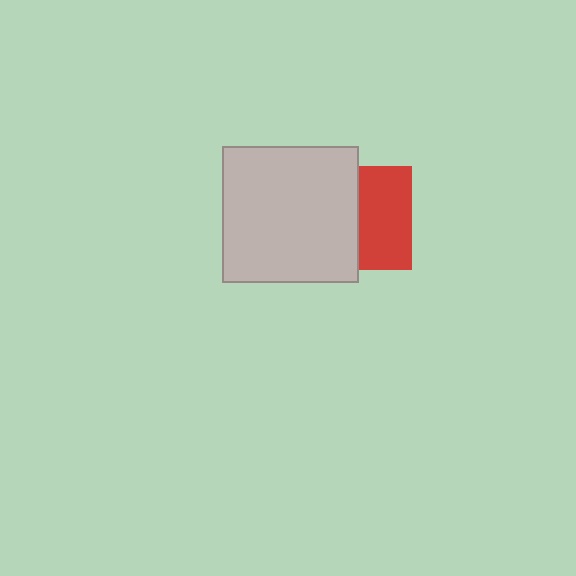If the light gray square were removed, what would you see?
You would see the complete red square.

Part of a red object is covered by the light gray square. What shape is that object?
It is a square.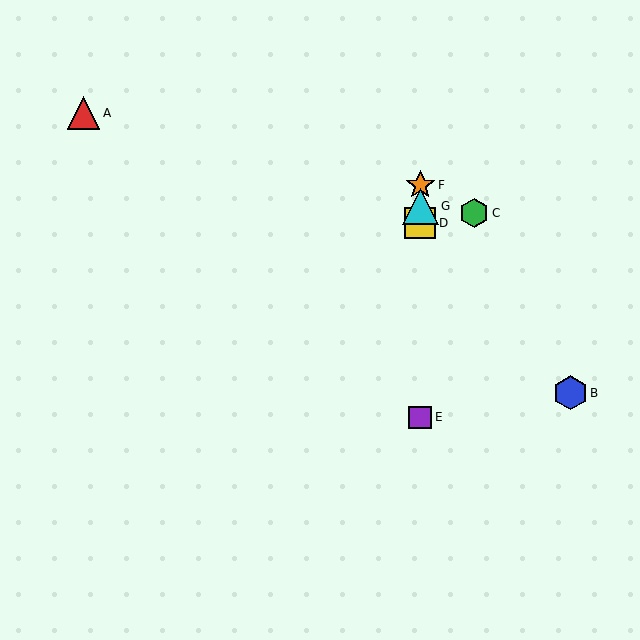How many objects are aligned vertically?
4 objects (D, E, F, G) are aligned vertically.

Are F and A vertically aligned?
No, F is at x≈420 and A is at x≈83.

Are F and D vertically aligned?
Yes, both are at x≈420.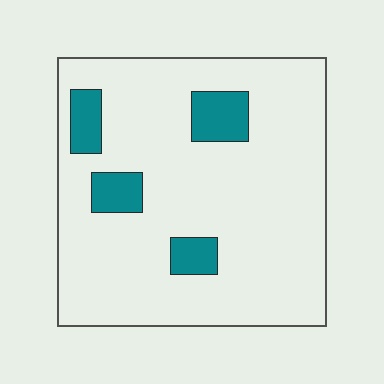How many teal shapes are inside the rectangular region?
4.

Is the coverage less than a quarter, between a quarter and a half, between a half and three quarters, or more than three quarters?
Less than a quarter.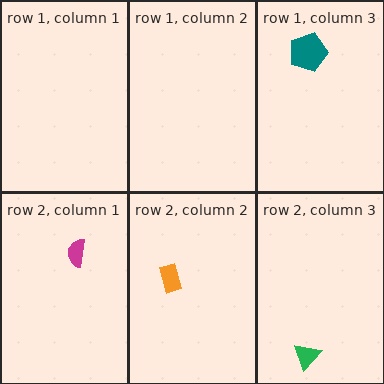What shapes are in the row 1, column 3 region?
The teal pentagon.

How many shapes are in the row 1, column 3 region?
1.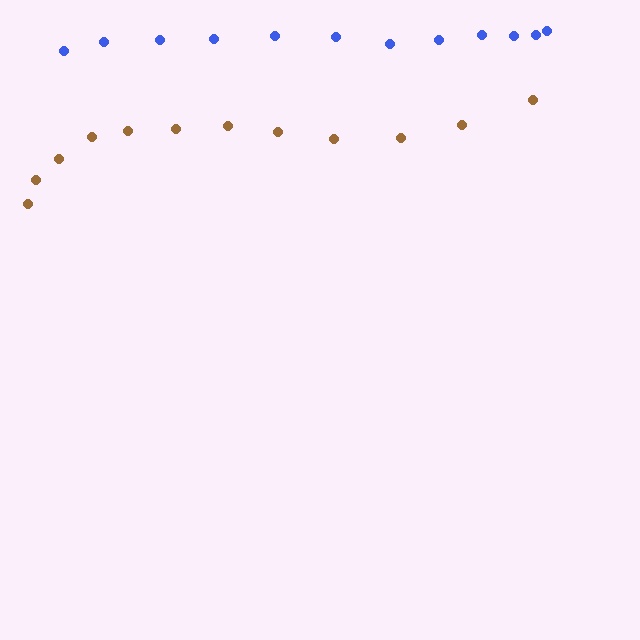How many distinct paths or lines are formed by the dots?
There are 2 distinct paths.